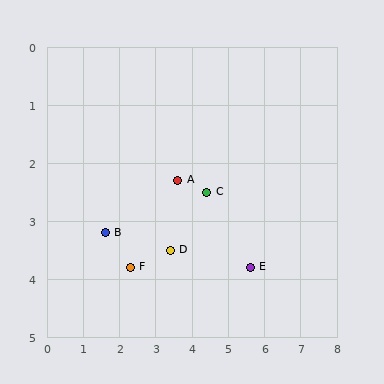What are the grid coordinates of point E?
Point E is at approximately (5.6, 3.8).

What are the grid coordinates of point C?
Point C is at approximately (4.4, 2.5).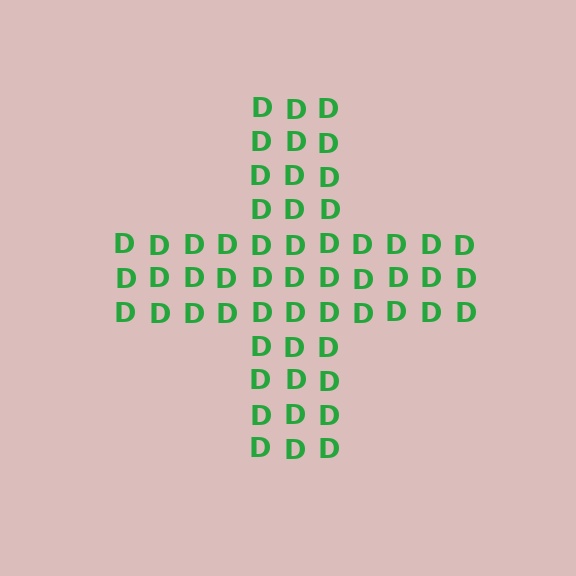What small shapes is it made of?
It is made of small letter D's.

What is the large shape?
The large shape is a cross.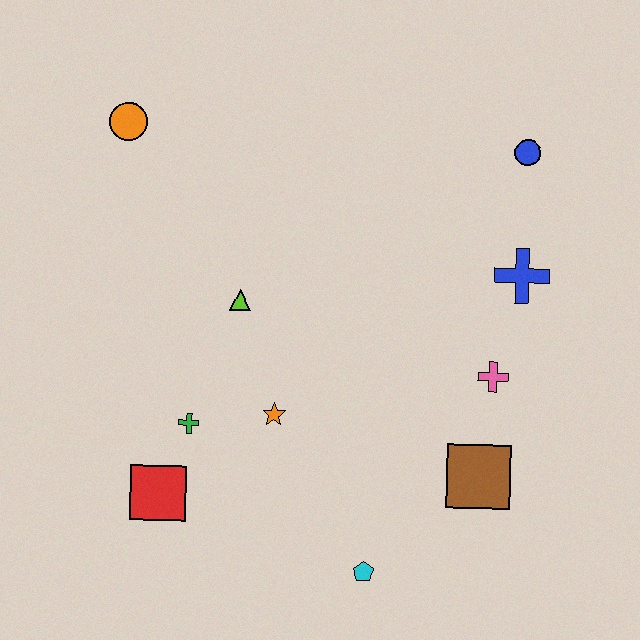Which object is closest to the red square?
The green cross is closest to the red square.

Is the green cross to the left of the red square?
No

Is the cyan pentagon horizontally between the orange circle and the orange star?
No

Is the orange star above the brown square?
Yes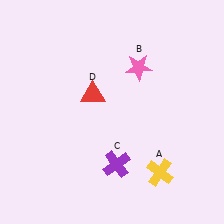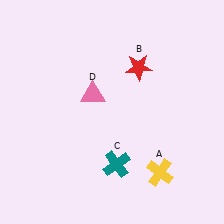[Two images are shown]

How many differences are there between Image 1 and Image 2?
There are 3 differences between the two images.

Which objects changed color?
B changed from pink to red. C changed from purple to teal. D changed from red to pink.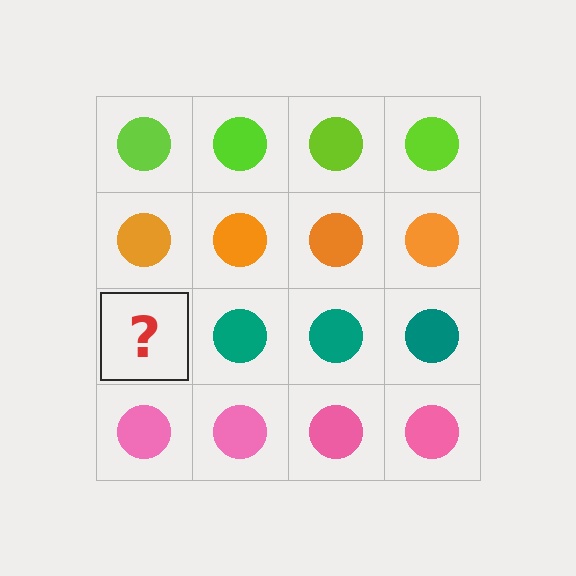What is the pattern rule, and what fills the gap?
The rule is that each row has a consistent color. The gap should be filled with a teal circle.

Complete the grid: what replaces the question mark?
The question mark should be replaced with a teal circle.